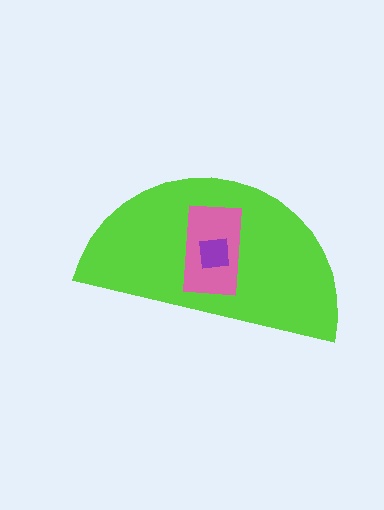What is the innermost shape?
The purple square.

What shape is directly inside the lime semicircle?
The pink rectangle.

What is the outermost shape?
The lime semicircle.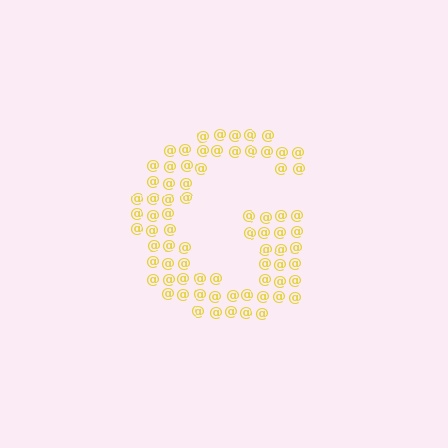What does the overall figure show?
The overall figure shows the letter G.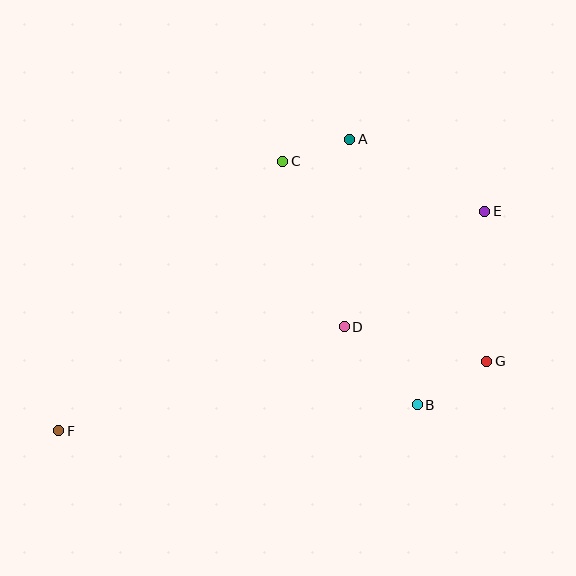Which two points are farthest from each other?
Points E and F are farthest from each other.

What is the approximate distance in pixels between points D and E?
The distance between D and E is approximately 182 pixels.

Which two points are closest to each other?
Points A and C are closest to each other.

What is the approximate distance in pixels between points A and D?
The distance between A and D is approximately 188 pixels.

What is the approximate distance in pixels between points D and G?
The distance between D and G is approximately 147 pixels.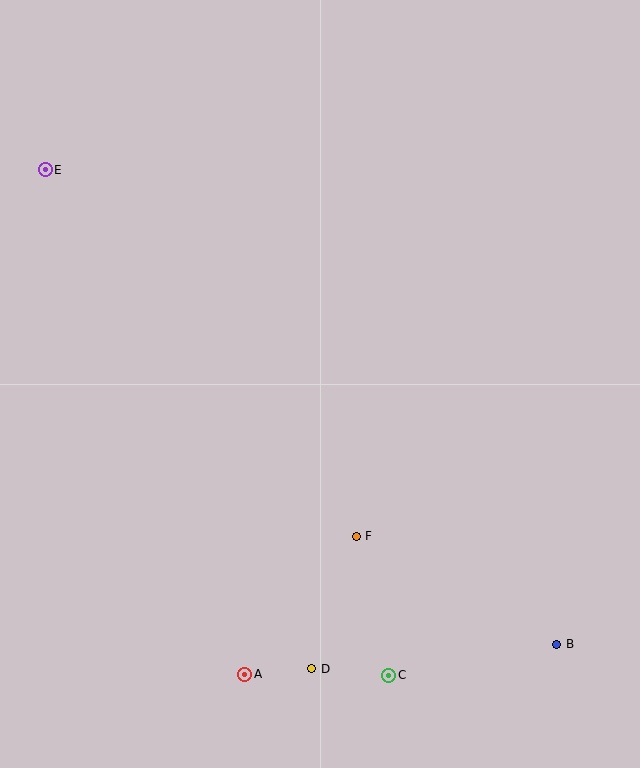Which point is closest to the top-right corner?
Point F is closest to the top-right corner.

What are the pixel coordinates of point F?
Point F is at (356, 536).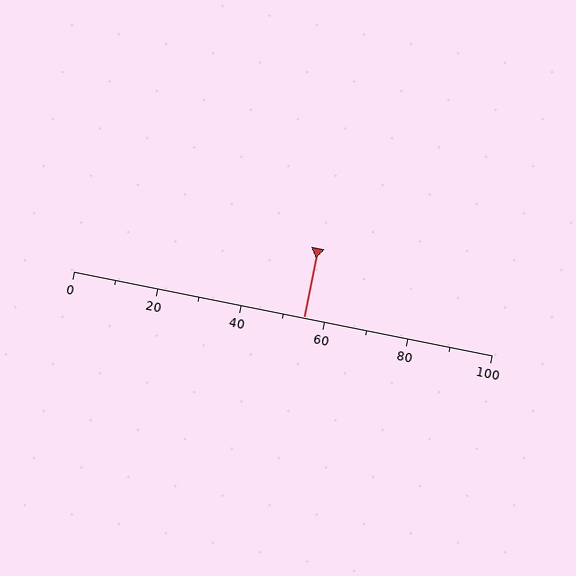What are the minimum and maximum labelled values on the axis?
The axis runs from 0 to 100.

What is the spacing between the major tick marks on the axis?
The major ticks are spaced 20 apart.